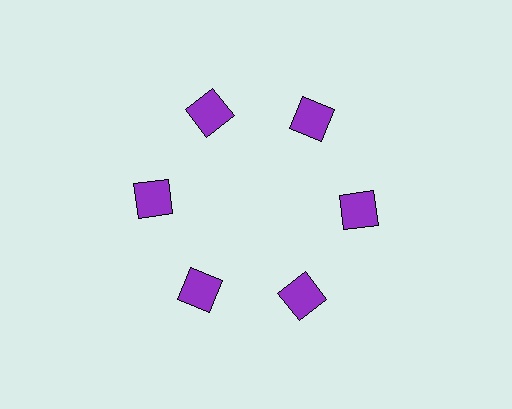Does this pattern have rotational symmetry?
Yes, this pattern has 6-fold rotational symmetry. It looks the same after rotating 60 degrees around the center.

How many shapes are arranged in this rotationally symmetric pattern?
There are 6 shapes, arranged in 6 groups of 1.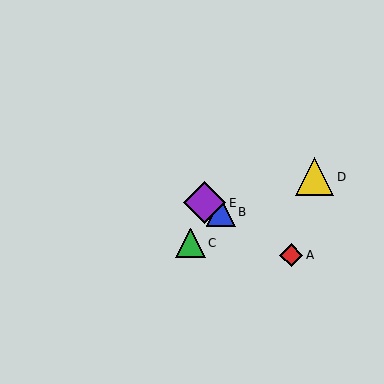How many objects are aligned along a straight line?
3 objects (A, B, E) are aligned along a straight line.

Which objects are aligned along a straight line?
Objects A, B, E are aligned along a straight line.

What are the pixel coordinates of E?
Object E is at (205, 203).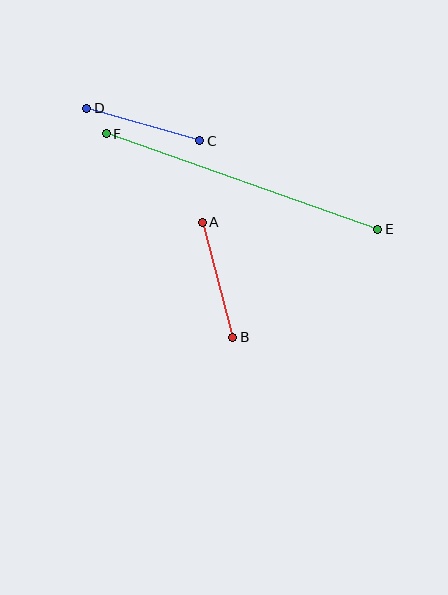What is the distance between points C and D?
The distance is approximately 118 pixels.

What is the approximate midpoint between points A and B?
The midpoint is at approximately (218, 280) pixels.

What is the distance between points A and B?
The distance is approximately 119 pixels.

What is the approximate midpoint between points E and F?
The midpoint is at approximately (242, 181) pixels.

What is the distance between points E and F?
The distance is approximately 288 pixels.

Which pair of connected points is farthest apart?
Points E and F are farthest apart.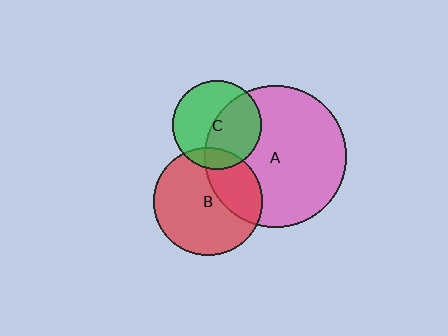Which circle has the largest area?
Circle A (pink).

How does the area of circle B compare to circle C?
Approximately 1.5 times.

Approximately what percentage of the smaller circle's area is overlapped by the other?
Approximately 50%.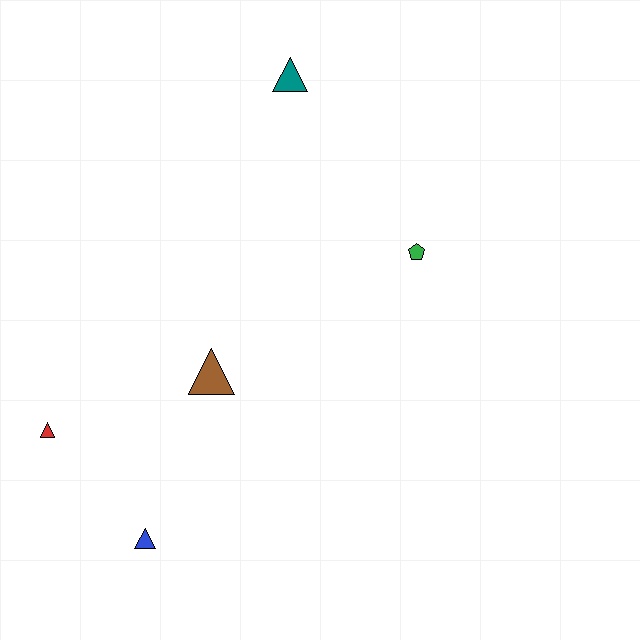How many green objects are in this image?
There is 1 green object.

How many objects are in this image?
There are 5 objects.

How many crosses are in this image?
There are no crosses.